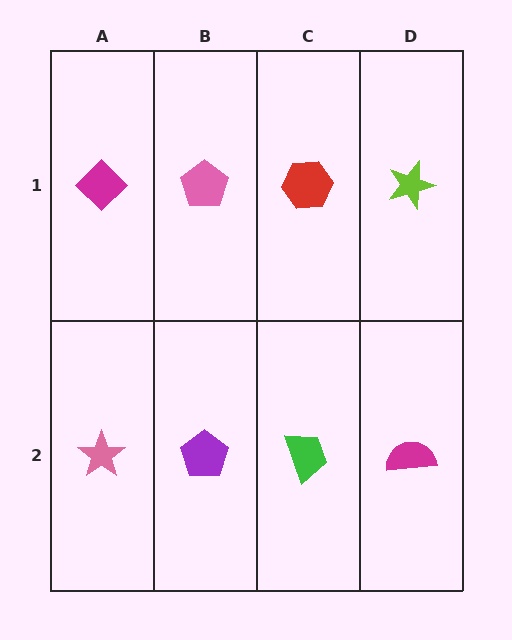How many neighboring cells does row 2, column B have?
3.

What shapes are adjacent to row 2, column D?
A lime star (row 1, column D), a green trapezoid (row 2, column C).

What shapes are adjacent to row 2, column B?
A pink pentagon (row 1, column B), a pink star (row 2, column A), a green trapezoid (row 2, column C).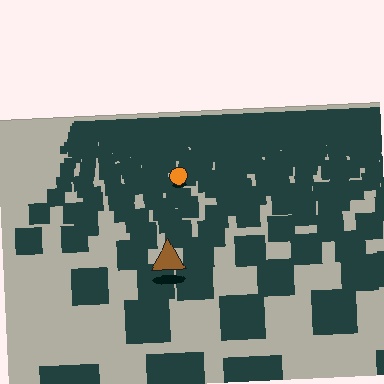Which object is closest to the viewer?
The brown triangle is closest. The texture marks near it are larger and more spread out.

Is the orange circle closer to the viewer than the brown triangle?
No. The brown triangle is closer — you can tell from the texture gradient: the ground texture is coarser near it.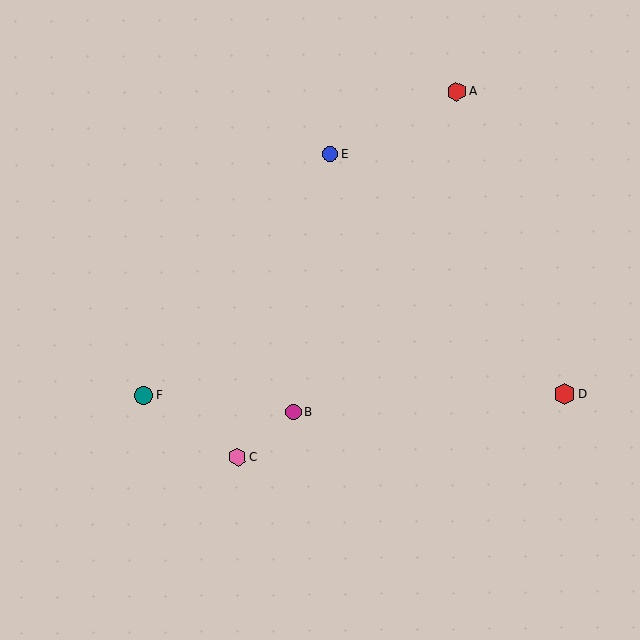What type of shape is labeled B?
Shape B is a magenta circle.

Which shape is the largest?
The red hexagon (labeled D) is the largest.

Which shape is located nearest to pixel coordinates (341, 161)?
The blue circle (labeled E) at (330, 154) is nearest to that location.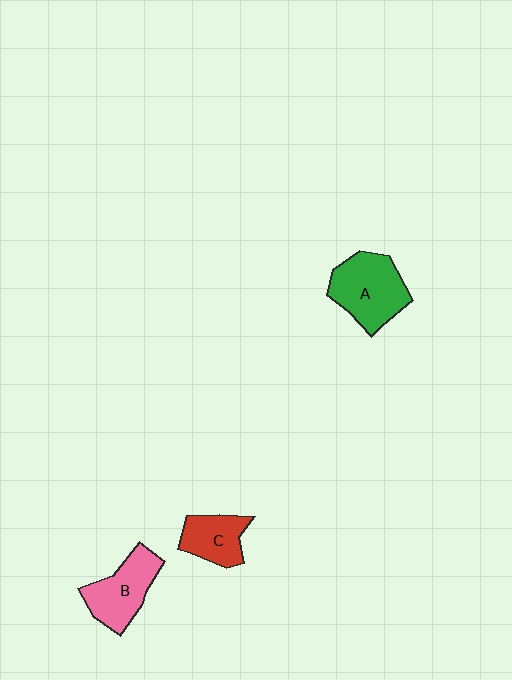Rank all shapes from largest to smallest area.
From largest to smallest: A (green), B (pink), C (red).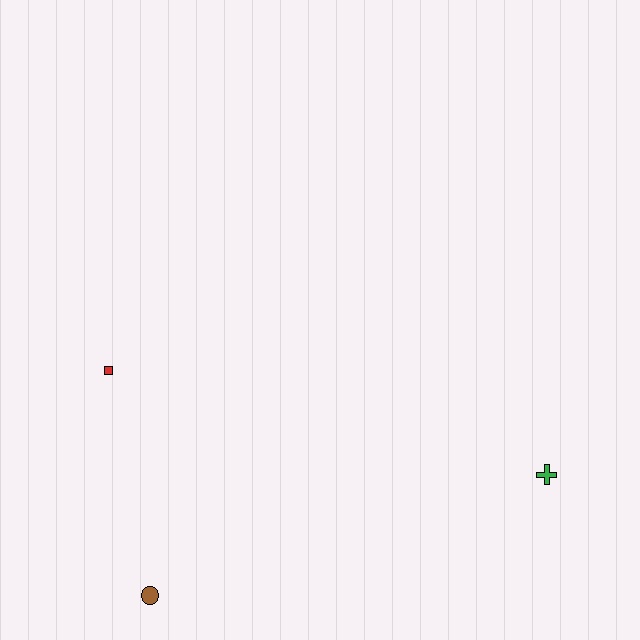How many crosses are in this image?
There is 1 cross.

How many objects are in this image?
There are 3 objects.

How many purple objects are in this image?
There are no purple objects.